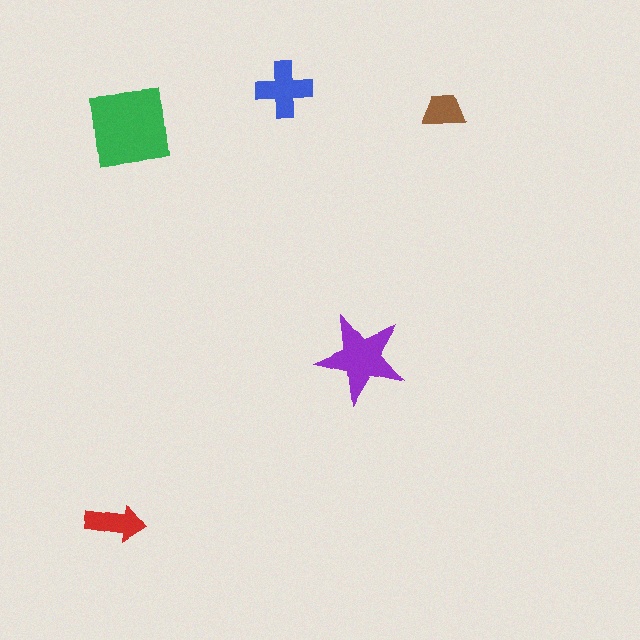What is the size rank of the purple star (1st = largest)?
2nd.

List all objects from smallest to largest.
The brown trapezoid, the red arrow, the blue cross, the purple star, the green square.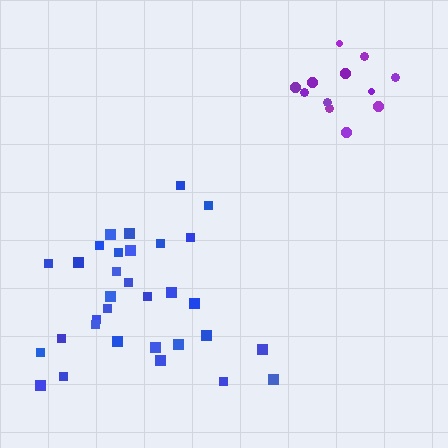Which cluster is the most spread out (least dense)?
Blue.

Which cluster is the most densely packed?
Purple.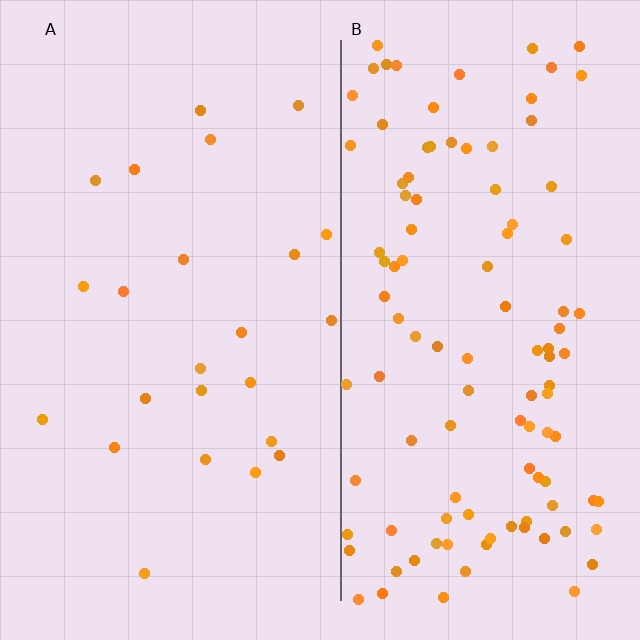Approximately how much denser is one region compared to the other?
Approximately 4.6× — region B over region A.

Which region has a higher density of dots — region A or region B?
B (the right).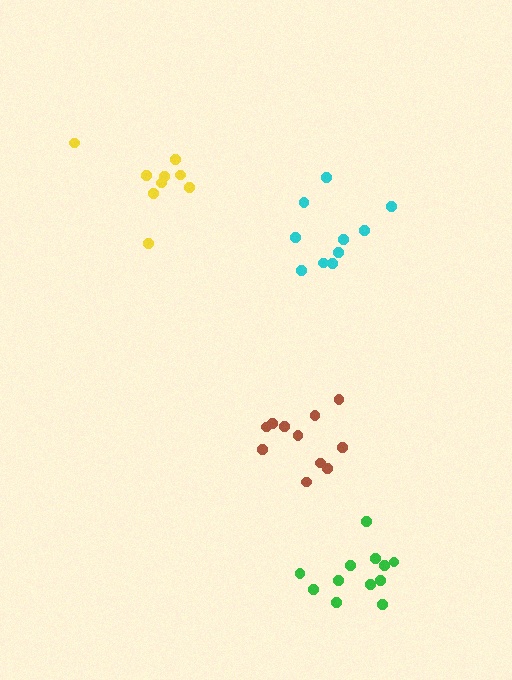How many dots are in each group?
Group 1: 9 dots, Group 2: 12 dots, Group 3: 11 dots, Group 4: 10 dots (42 total).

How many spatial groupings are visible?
There are 4 spatial groupings.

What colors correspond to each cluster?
The clusters are colored: yellow, green, brown, cyan.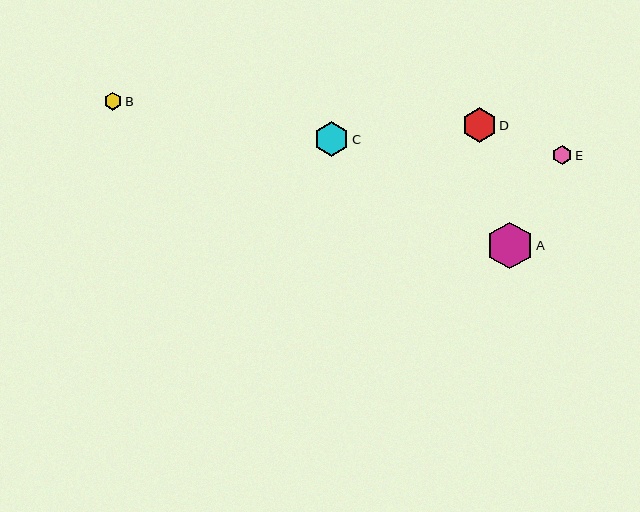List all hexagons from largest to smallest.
From largest to smallest: A, C, D, E, B.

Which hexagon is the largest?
Hexagon A is the largest with a size of approximately 47 pixels.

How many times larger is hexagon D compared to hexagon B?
Hexagon D is approximately 1.9 times the size of hexagon B.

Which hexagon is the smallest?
Hexagon B is the smallest with a size of approximately 18 pixels.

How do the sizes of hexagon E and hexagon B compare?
Hexagon E and hexagon B are approximately the same size.